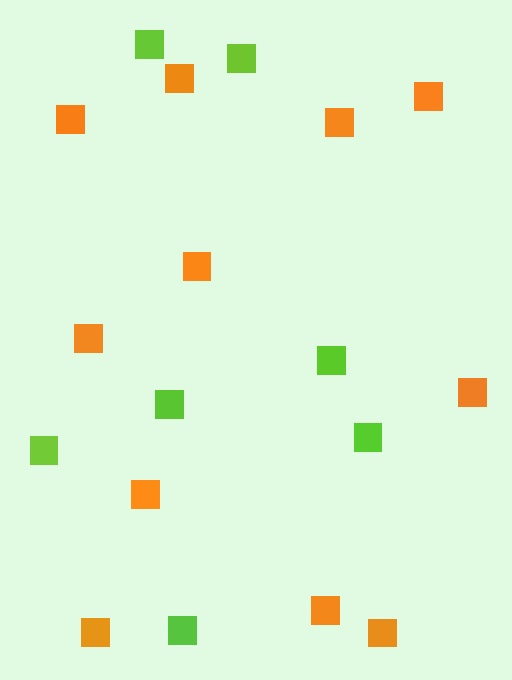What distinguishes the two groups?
There are 2 groups: one group of orange squares (11) and one group of lime squares (7).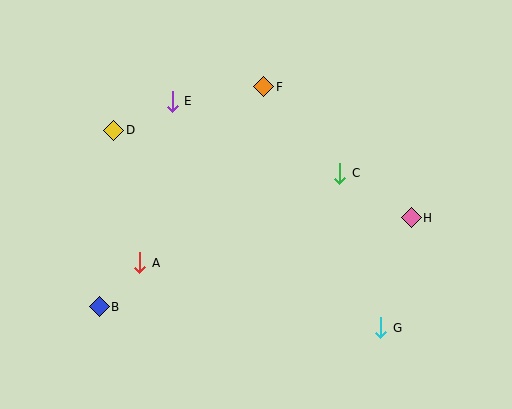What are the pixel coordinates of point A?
Point A is at (140, 263).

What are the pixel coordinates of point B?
Point B is at (99, 307).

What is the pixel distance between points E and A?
The distance between E and A is 165 pixels.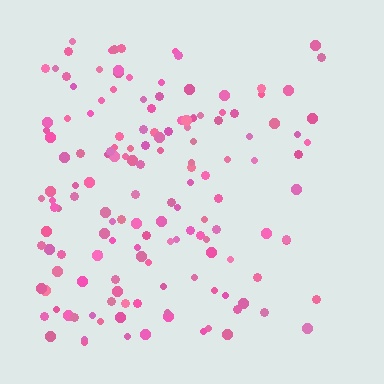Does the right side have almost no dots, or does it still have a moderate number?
Still a moderate number, just noticeably fewer than the left.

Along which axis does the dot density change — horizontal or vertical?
Horizontal.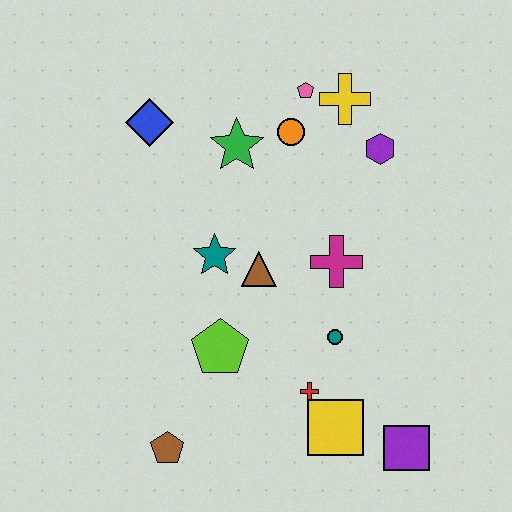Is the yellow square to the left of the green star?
No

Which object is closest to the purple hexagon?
The yellow cross is closest to the purple hexagon.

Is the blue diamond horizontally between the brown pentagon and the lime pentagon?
No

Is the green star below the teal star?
No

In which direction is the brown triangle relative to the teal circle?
The brown triangle is to the left of the teal circle.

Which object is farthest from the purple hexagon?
The brown pentagon is farthest from the purple hexagon.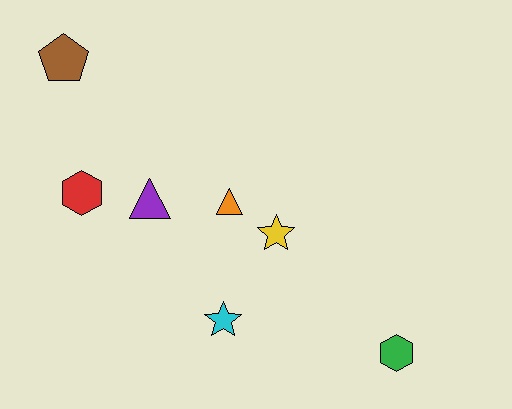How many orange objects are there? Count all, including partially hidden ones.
There is 1 orange object.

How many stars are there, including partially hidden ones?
There are 2 stars.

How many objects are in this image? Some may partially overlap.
There are 7 objects.